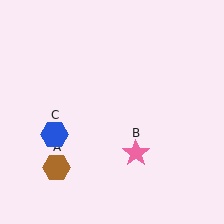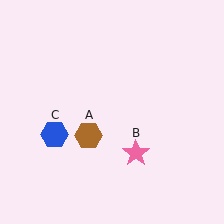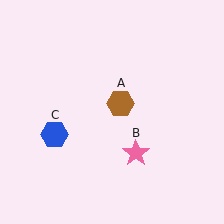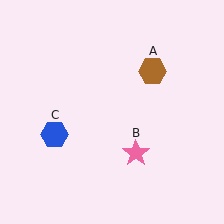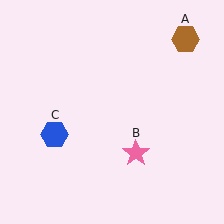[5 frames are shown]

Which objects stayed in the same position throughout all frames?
Pink star (object B) and blue hexagon (object C) remained stationary.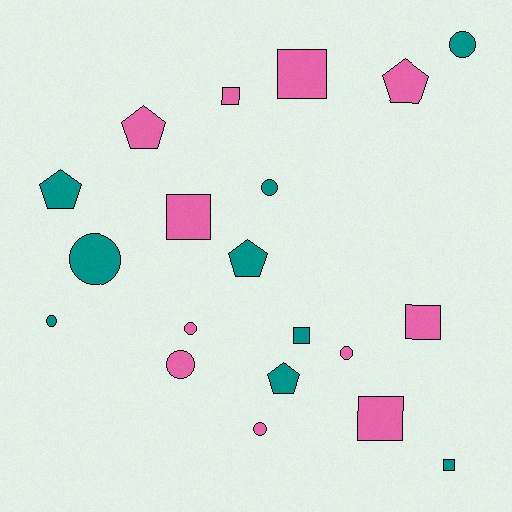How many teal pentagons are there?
There are 3 teal pentagons.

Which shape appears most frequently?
Circle, with 8 objects.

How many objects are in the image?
There are 20 objects.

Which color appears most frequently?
Pink, with 11 objects.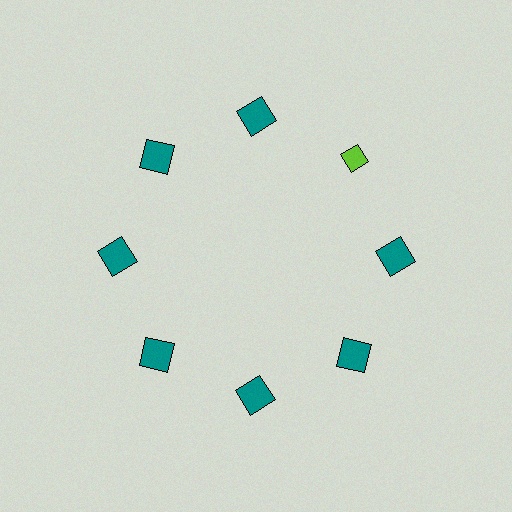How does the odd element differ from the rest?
It differs in both color (lime instead of teal) and shape (diamond instead of square).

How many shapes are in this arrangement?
There are 8 shapes arranged in a ring pattern.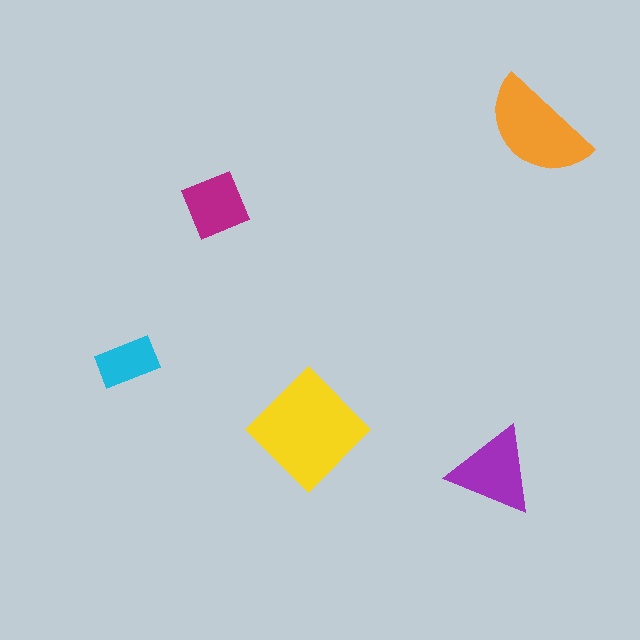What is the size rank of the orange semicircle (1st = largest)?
2nd.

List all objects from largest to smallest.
The yellow diamond, the orange semicircle, the purple triangle, the magenta square, the cyan rectangle.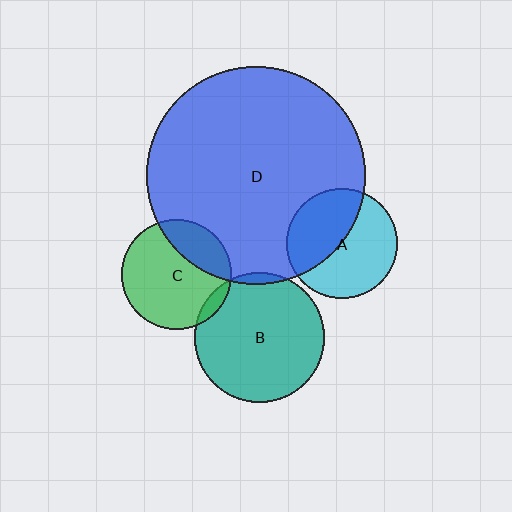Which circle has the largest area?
Circle D (blue).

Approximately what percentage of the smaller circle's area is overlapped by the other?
Approximately 25%.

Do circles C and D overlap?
Yes.